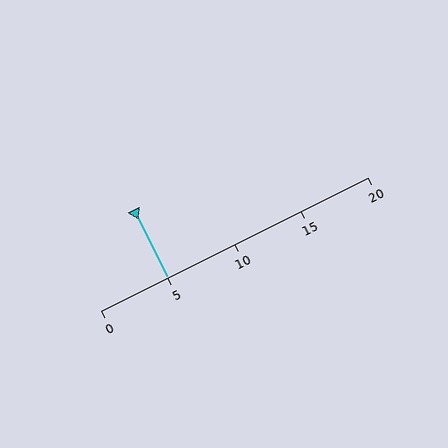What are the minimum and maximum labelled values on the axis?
The axis runs from 0 to 20.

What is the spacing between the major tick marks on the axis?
The major ticks are spaced 5 apart.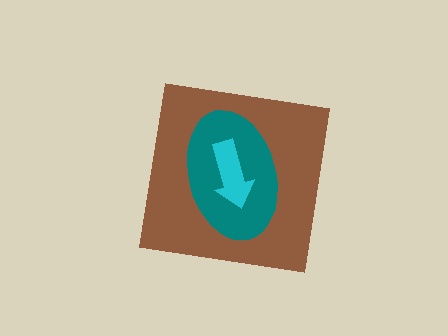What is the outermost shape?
The brown square.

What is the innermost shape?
The cyan arrow.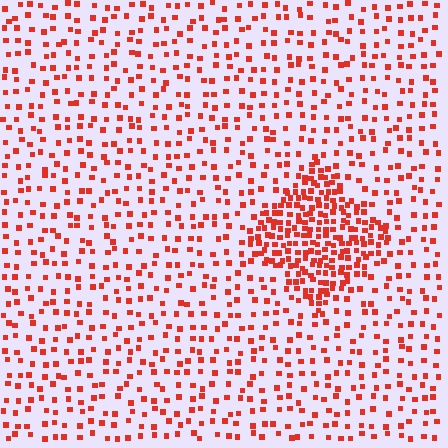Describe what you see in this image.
The image contains small red elements arranged at two different densities. A diamond-shaped region is visible where the elements are more densely packed than the surrounding area.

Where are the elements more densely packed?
The elements are more densely packed inside the diamond boundary.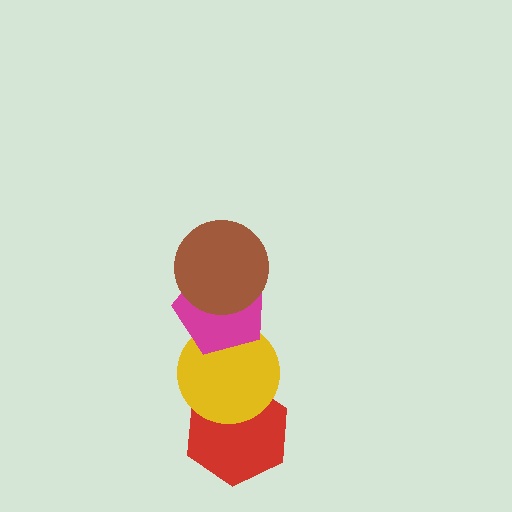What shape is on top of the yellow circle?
The magenta pentagon is on top of the yellow circle.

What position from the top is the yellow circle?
The yellow circle is 3rd from the top.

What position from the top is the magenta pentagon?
The magenta pentagon is 2nd from the top.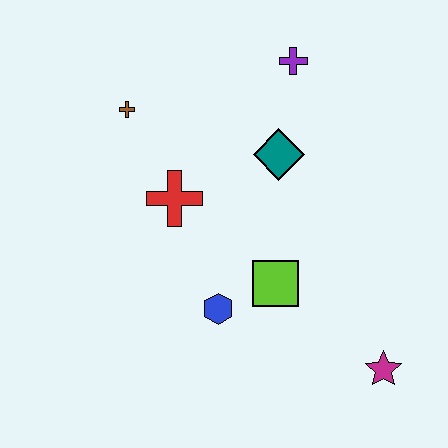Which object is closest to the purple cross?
The teal diamond is closest to the purple cross.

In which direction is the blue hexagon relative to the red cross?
The blue hexagon is below the red cross.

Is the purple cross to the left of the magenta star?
Yes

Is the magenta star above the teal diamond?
No